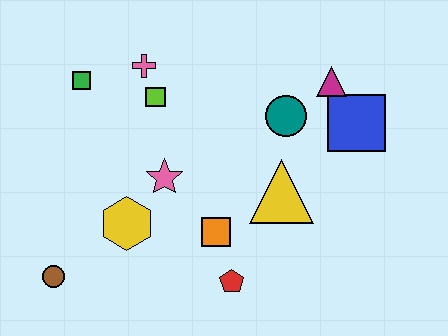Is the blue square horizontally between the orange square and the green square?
No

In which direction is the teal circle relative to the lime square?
The teal circle is to the right of the lime square.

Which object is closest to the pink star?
The yellow hexagon is closest to the pink star.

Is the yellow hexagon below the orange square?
No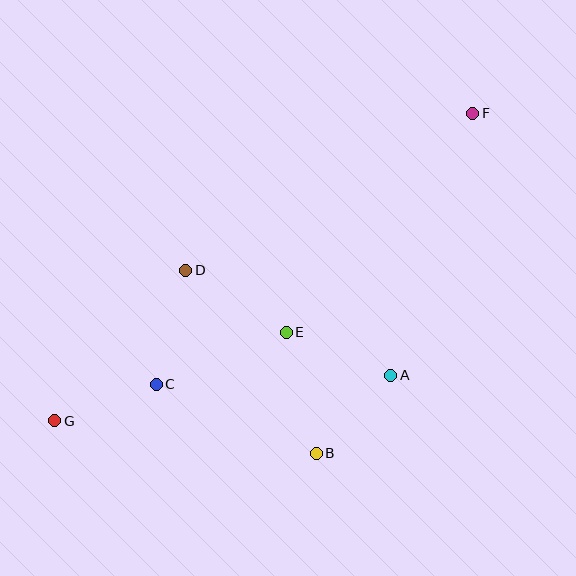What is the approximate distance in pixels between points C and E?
The distance between C and E is approximately 140 pixels.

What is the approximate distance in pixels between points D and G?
The distance between D and G is approximately 199 pixels.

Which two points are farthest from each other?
Points F and G are farthest from each other.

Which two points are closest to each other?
Points C and G are closest to each other.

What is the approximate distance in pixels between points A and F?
The distance between A and F is approximately 275 pixels.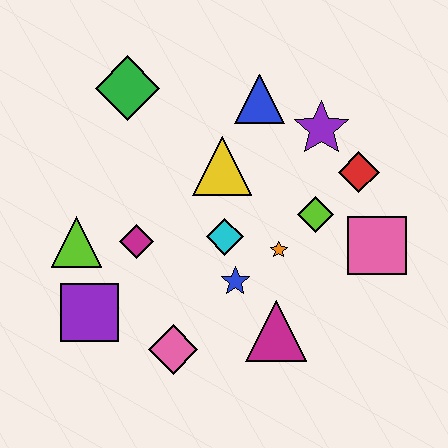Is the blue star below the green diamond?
Yes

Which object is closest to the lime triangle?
The magenta diamond is closest to the lime triangle.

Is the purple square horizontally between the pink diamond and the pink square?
No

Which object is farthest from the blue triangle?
The purple square is farthest from the blue triangle.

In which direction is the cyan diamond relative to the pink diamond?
The cyan diamond is above the pink diamond.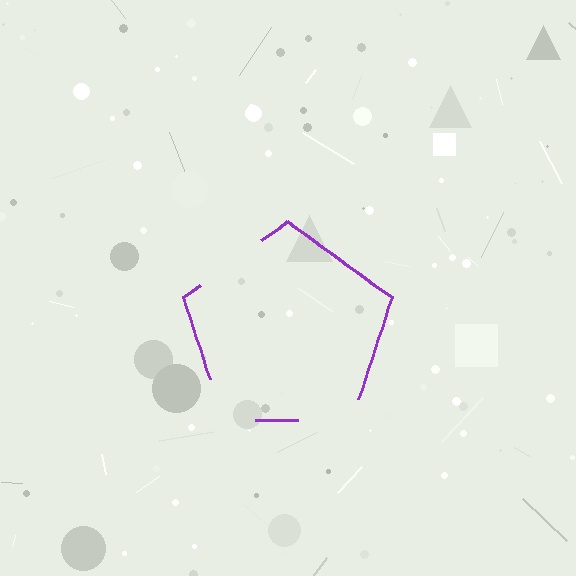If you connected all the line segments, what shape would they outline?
They would outline a pentagon.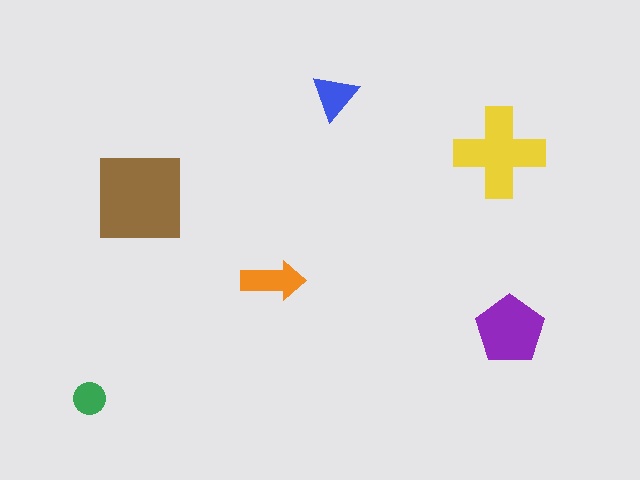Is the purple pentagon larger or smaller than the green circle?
Larger.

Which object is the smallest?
The green circle.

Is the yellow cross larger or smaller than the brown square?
Smaller.